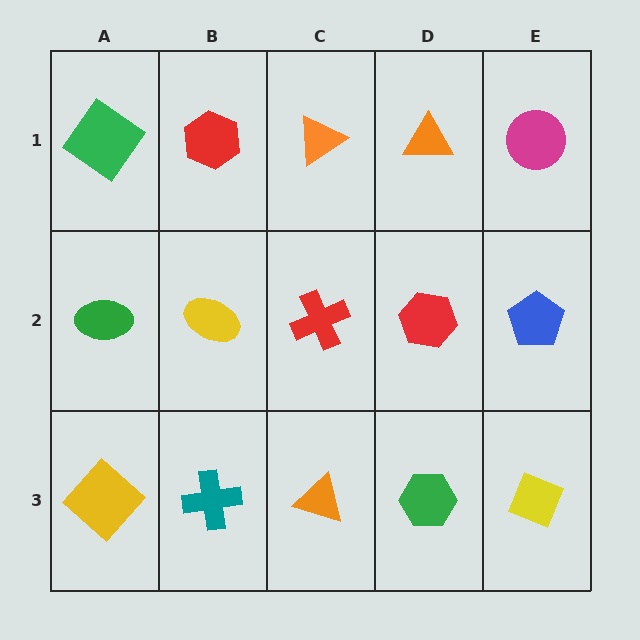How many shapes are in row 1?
5 shapes.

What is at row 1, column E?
A magenta circle.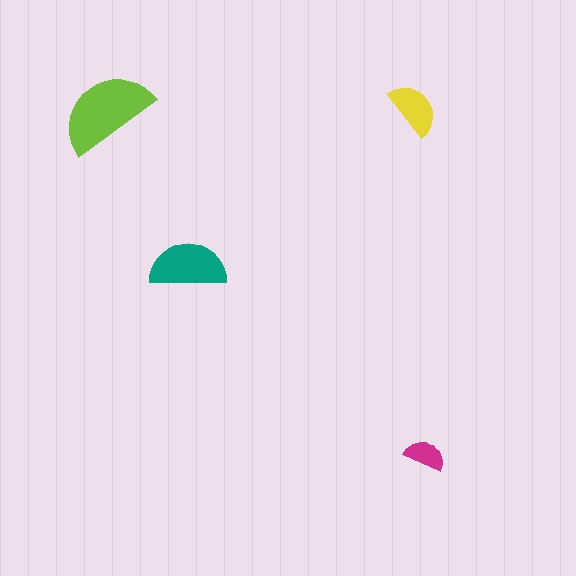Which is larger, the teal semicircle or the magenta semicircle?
The teal one.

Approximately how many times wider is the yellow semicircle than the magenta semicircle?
About 1.5 times wider.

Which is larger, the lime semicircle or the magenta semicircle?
The lime one.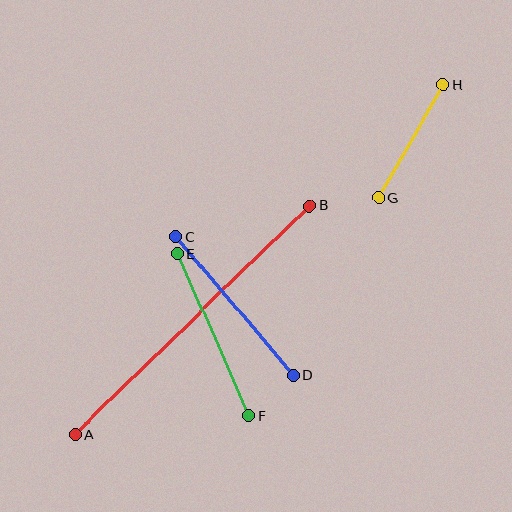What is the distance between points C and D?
The distance is approximately 182 pixels.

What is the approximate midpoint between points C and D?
The midpoint is at approximately (235, 306) pixels.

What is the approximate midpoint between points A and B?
The midpoint is at approximately (192, 320) pixels.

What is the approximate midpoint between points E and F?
The midpoint is at approximately (213, 335) pixels.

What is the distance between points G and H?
The distance is approximately 130 pixels.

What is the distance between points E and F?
The distance is approximately 178 pixels.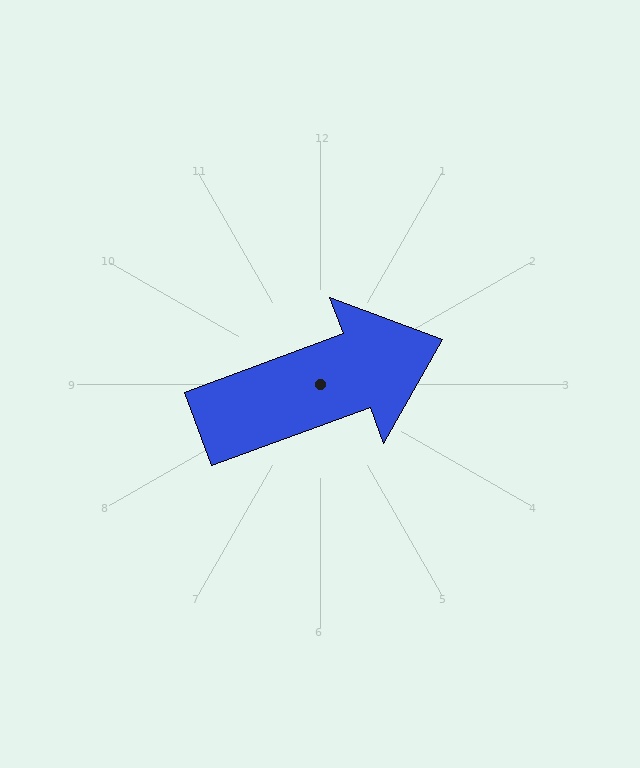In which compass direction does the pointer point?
East.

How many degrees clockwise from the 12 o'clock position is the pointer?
Approximately 70 degrees.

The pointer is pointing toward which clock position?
Roughly 2 o'clock.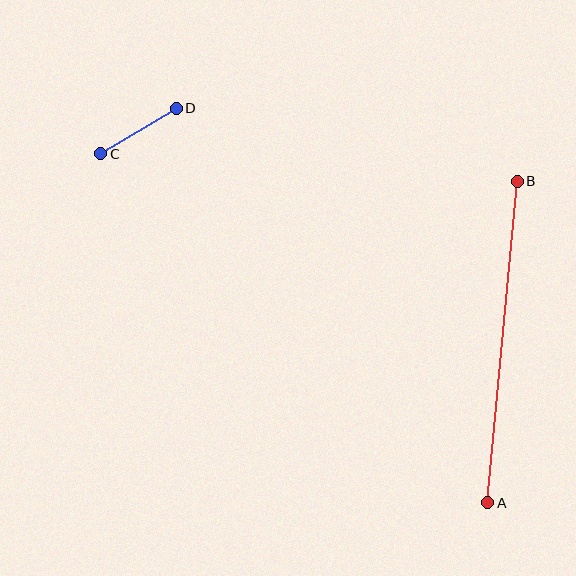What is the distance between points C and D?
The distance is approximately 88 pixels.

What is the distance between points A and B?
The distance is approximately 323 pixels.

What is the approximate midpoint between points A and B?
The midpoint is at approximately (503, 342) pixels.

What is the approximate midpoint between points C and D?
The midpoint is at approximately (139, 131) pixels.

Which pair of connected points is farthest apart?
Points A and B are farthest apart.